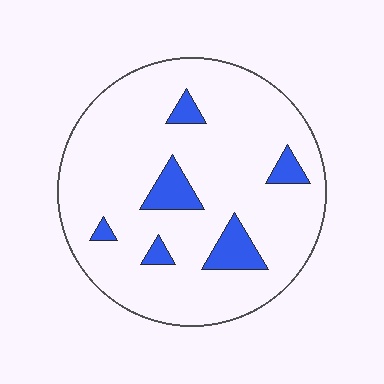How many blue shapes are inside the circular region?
6.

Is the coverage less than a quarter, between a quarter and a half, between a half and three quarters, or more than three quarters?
Less than a quarter.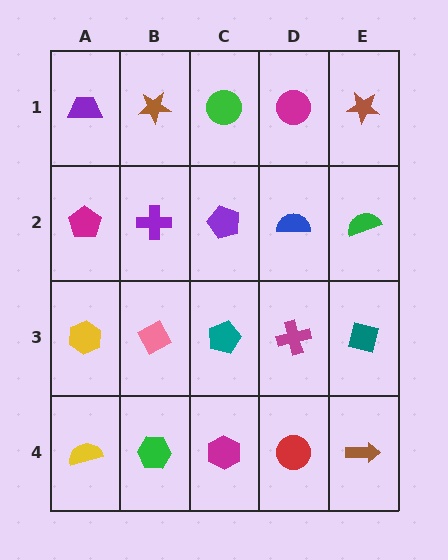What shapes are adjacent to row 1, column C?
A purple pentagon (row 2, column C), a brown star (row 1, column B), a magenta circle (row 1, column D).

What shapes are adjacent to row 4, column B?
A pink diamond (row 3, column B), a yellow semicircle (row 4, column A), a magenta hexagon (row 4, column C).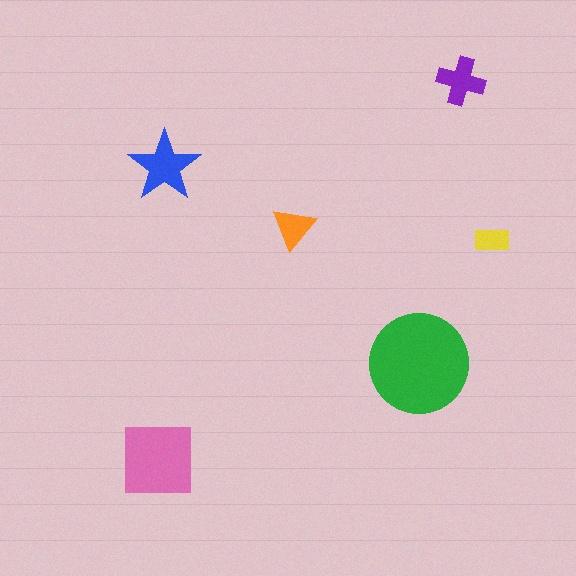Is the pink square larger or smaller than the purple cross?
Larger.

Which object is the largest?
The green circle.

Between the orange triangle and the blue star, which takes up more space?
The blue star.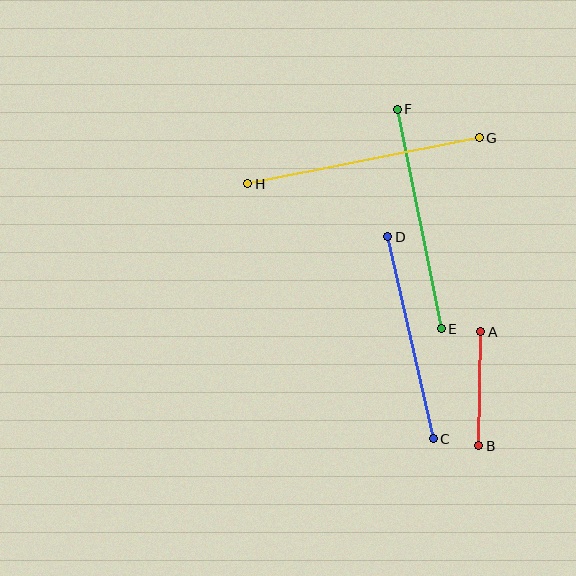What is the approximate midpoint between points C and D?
The midpoint is at approximately (411, 338) pixels.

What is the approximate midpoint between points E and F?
The midpoint is at approximately (419, 219) pixels.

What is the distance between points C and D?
The distance is approximately 207 pixels.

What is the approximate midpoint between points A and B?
The midpoint is at approximately (480, 389) pixels.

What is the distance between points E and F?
The distance is approximately 224 pixels.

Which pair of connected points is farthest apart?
Points G and H are farthest apart.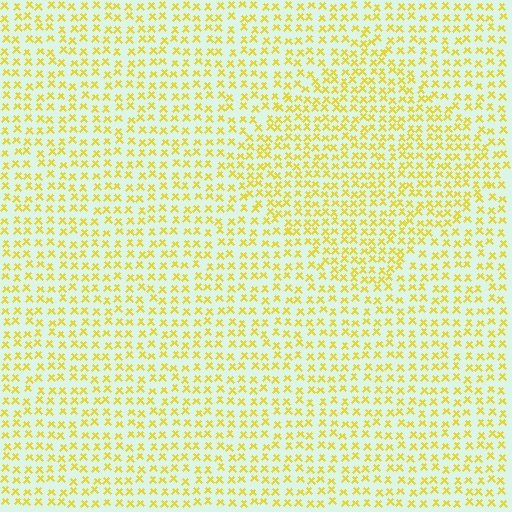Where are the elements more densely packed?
The elements are more densely packed inside the diamond boundary.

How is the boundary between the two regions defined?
The boundary is defined by a change in element density (approximately 1.4x ratio). All elements are the same color, size, and shape.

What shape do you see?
I see a diamond.